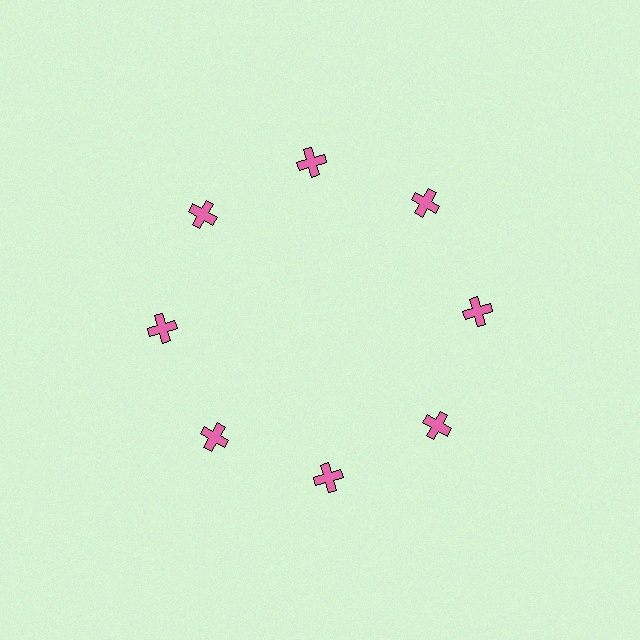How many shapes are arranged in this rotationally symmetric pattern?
There are 8 shapes, arranged in 8 groups of 1.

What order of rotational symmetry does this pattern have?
This pattern has 8-fold rotational symmetry.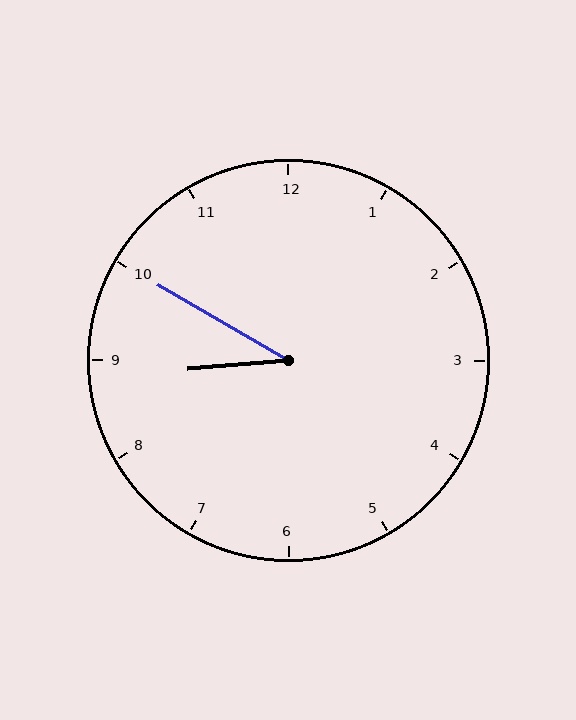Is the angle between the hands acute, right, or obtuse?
It is acute.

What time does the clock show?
8:50.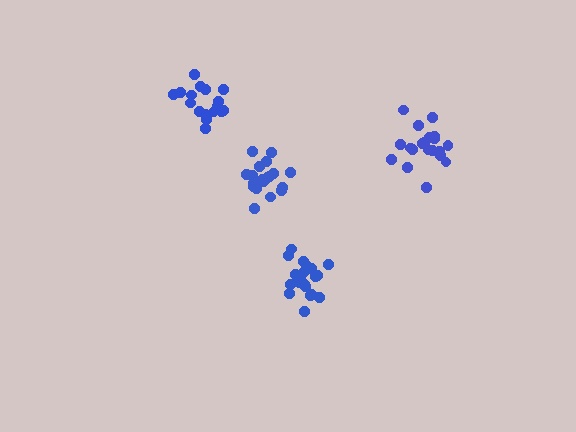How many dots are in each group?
Group 1: 20 dots, Group 2: 21 dots, Group 3: 20 dots, Group 4: 18 dots (79 total).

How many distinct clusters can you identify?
There are 4 distinct clusters.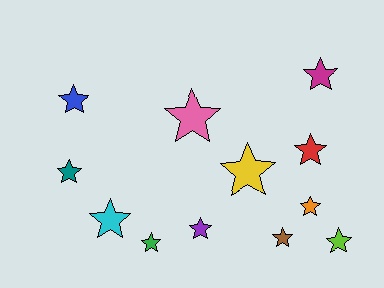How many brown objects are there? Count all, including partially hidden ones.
There is 1 brown object.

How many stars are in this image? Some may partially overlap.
There are 12 stars.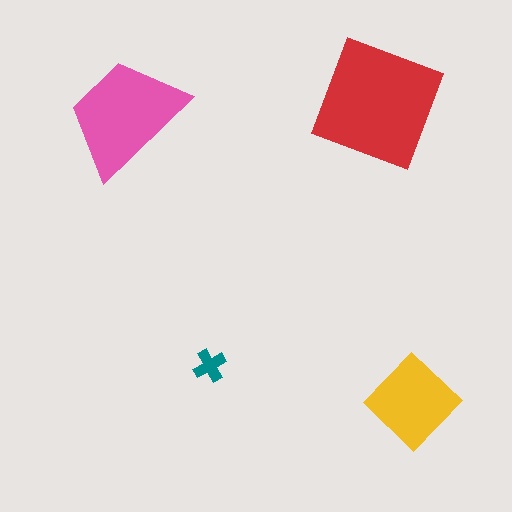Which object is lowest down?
The yellow diamond is bottommost.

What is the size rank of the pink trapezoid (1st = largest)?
2nd.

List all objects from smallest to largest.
The teal cross, the yellow diamond, the pink trapezoid, the red square.